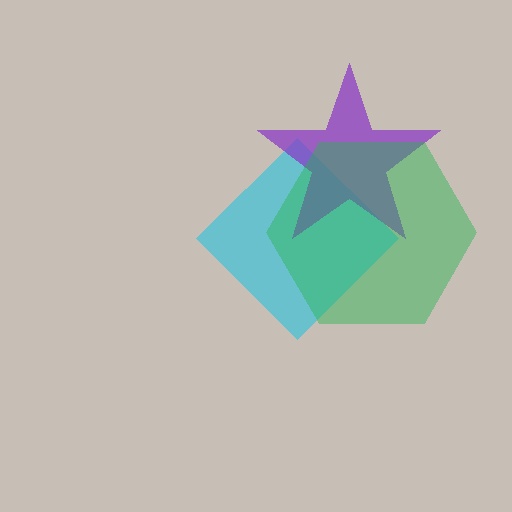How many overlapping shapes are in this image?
There are 3 overlapping shapes in the image.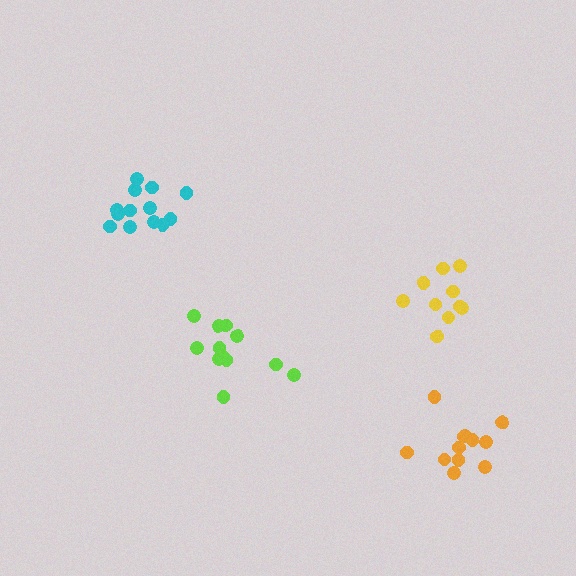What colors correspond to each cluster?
The clusters are colored: cyan, orange, yellow, lime.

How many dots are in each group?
Group 1: 13 dots, Group 2: 13 dots, Group 3: 11 dots, Group 4: 12 dots (49 total).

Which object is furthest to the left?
The cyan cluster is leftmost.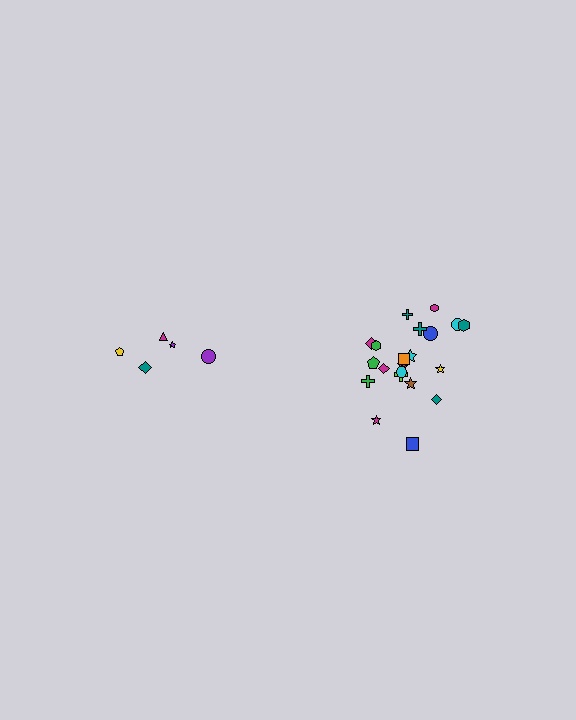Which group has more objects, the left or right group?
The right group.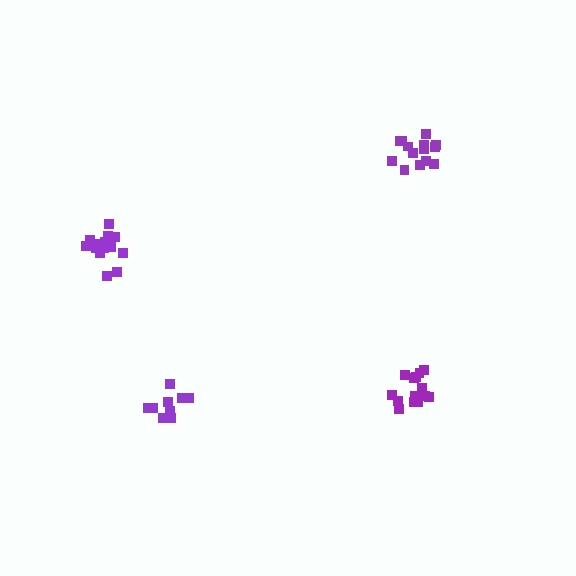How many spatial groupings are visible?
There are 4 spatial groupings.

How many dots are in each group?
Group 1: 15 dots, Group 2: 16 dots, Group 3: 15 dots, Group 4: 10 dots (56 total).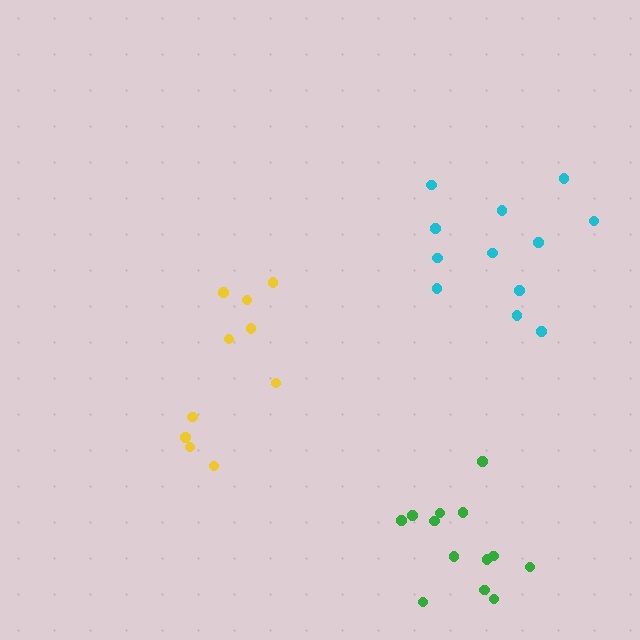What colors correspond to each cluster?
The clusters are colored: cyan, green, yellow.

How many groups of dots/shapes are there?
There are 3 groups.